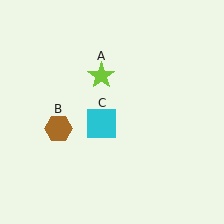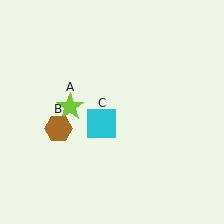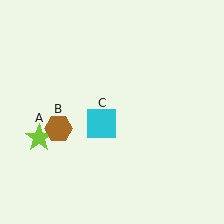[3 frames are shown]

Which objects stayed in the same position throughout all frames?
Brown hexagon (object B) and cyan square (object C) remained stationary.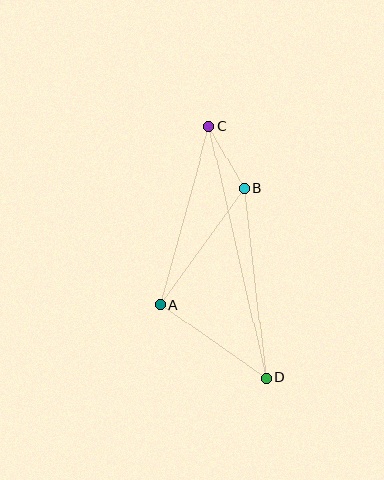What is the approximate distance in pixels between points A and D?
The distance between A and D is approximately 128 pixels.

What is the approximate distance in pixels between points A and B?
The distance between A and B is approximately 144 pixels.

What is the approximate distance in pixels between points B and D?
The distance between B and D is approximately 191 pixels.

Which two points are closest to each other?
Points B and C are closest to each other.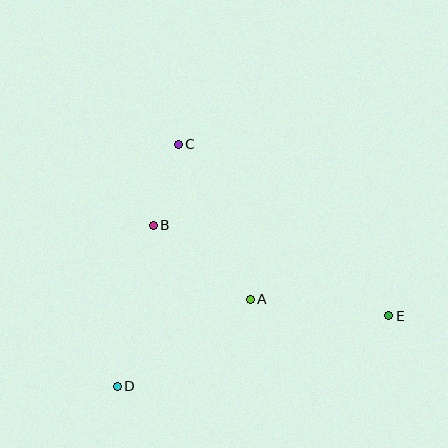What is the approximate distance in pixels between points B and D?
The distance between B and D is approximately 165 pixels.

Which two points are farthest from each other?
Points D and E are farthest from each other.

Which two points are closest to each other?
Points B and C are closest to each other.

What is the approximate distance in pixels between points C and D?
The distance between C and D is approximately 250 pixels.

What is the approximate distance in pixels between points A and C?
The distance between A and C is approximately 171 pixels.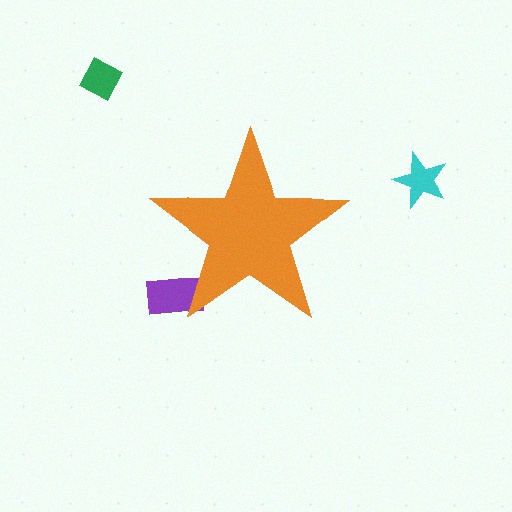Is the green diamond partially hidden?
No, the green diamond is fully visible.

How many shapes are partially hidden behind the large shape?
1 shape is partially hidden.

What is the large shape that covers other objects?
An orange star.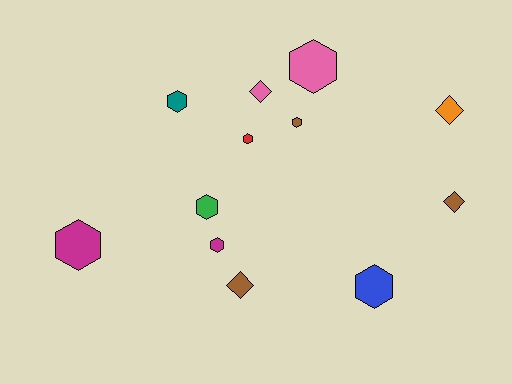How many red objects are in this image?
There is 1 red object.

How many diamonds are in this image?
There are 4 diamonds.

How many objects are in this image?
There are 12 objects.